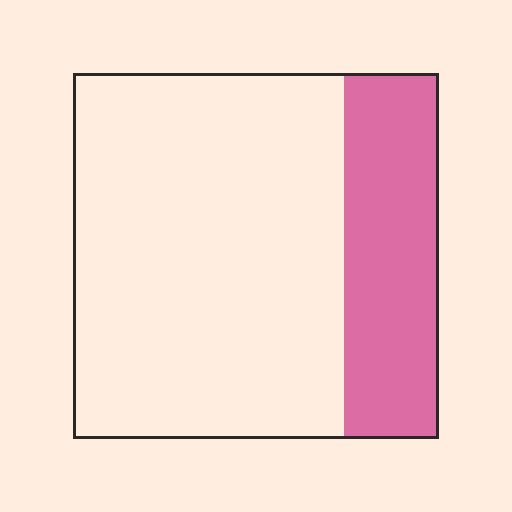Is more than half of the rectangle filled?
No.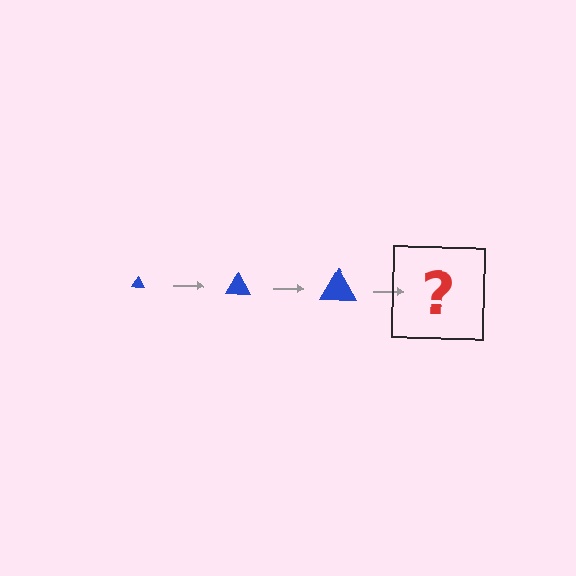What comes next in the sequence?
The next element should be a blue triangle, larger than the previous one.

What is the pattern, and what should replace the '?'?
The pattern is that the triangle gets progressively larger each step. The '?' should be a blue triangle, larger than the previous one.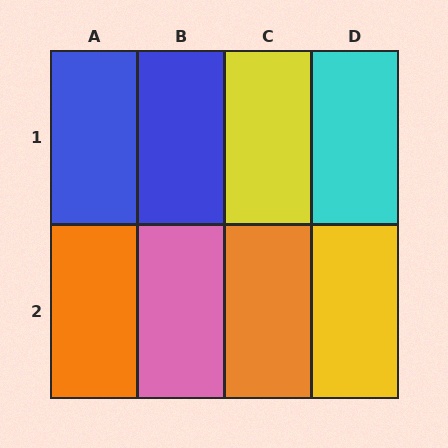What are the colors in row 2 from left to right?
Orange, pink, orange, yellow.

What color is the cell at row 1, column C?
Yellow.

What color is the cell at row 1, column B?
Blue.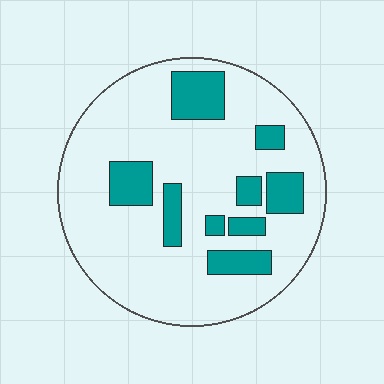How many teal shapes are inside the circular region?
9.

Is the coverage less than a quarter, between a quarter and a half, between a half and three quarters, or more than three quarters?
Less than a quarter.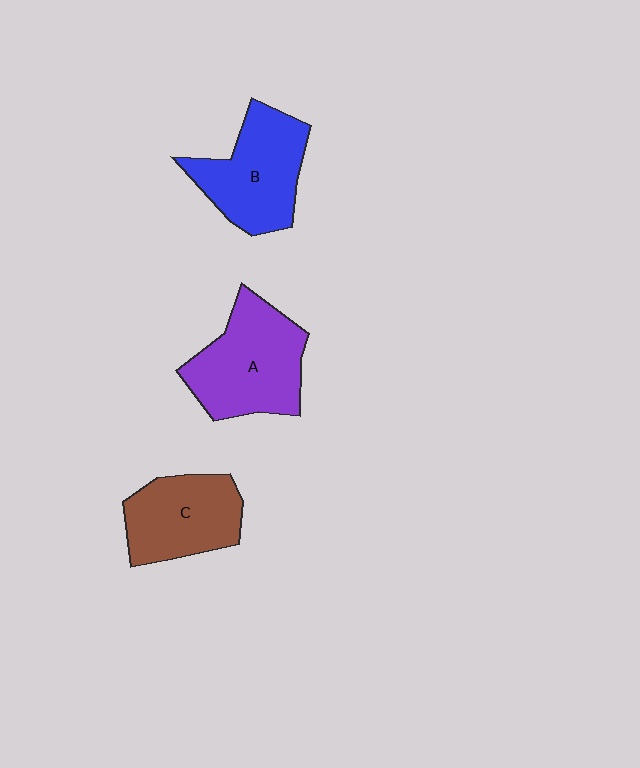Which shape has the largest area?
Shape A (purple).